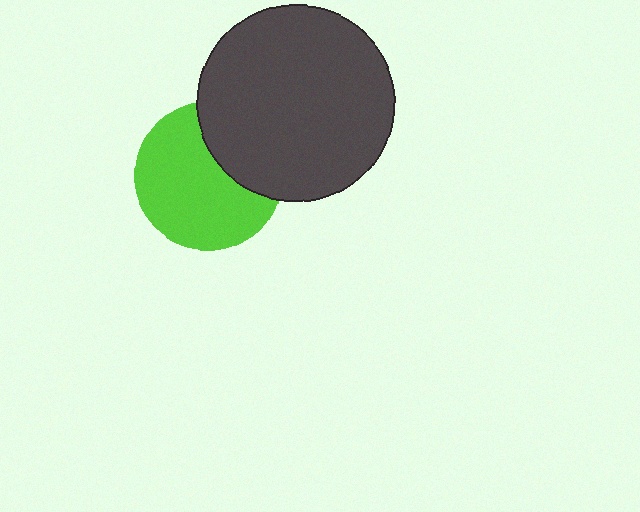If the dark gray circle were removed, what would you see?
You would see the complete lime circle.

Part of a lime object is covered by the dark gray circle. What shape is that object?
It is a circle.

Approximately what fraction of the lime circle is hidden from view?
Roughly 31% of the lime circle is hidden behind the dark gray circle.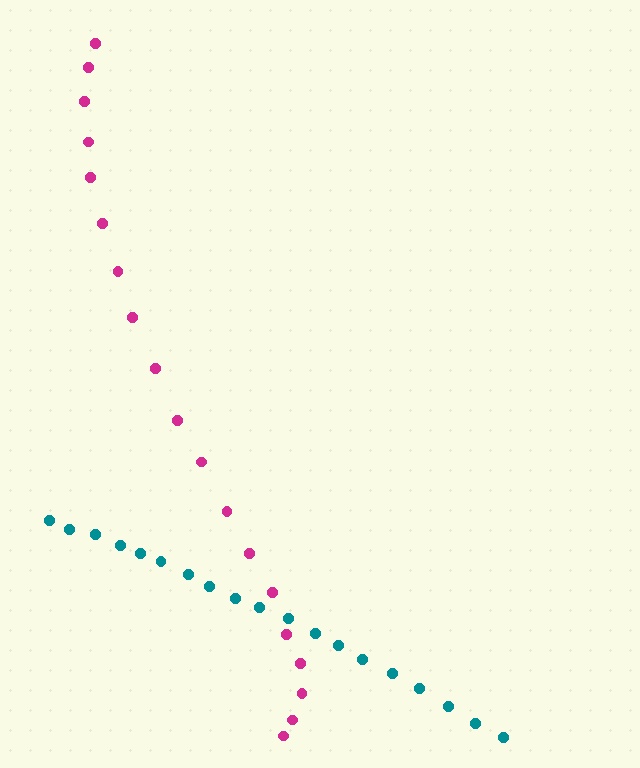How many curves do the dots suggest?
There are 2 distinct paths.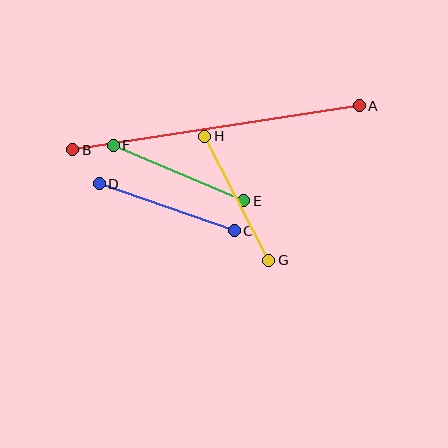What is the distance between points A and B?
The distance is approximately 290 pixels.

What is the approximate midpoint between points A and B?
The midpoint is at approximately (216, 128) pixels.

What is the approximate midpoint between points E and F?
The midpoint is at approximately (179, 173) pixels.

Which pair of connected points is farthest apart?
Points A and B are farthest apart.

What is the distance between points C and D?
The distance is approximately 143 pixels.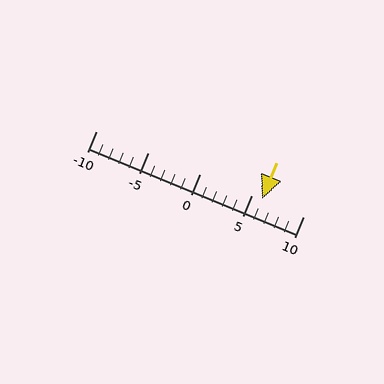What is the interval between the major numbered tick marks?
The major tick marks are spaced 5 units apart.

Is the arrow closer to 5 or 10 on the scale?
The arrow is closer to 5.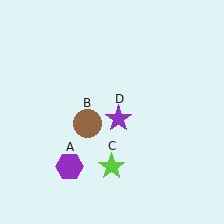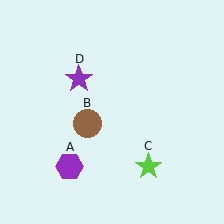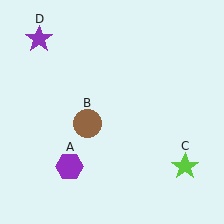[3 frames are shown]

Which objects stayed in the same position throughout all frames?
Purple hexagon (object A) and brown circle (object B) remained stationary.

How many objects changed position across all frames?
2 objects changed position: lime star (object C), purple star (object D).